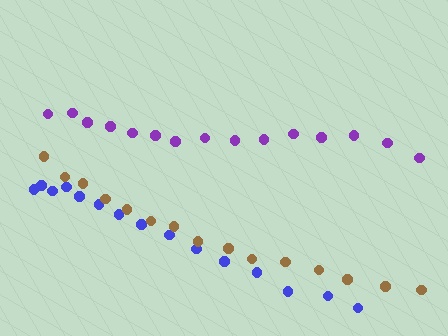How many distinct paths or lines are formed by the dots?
There are 3 distinct paths.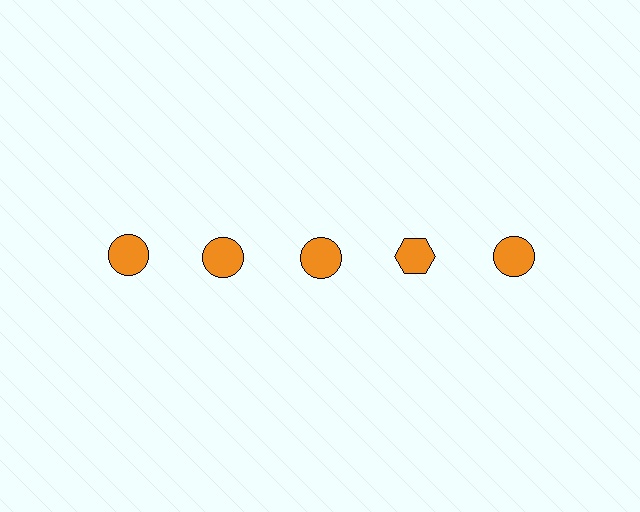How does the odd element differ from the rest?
It has a different shape: hexagon instead of circle.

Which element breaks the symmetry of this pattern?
The orange hexagon in the top row, second from right column breaks the symmetry. All other shapes are orange circles.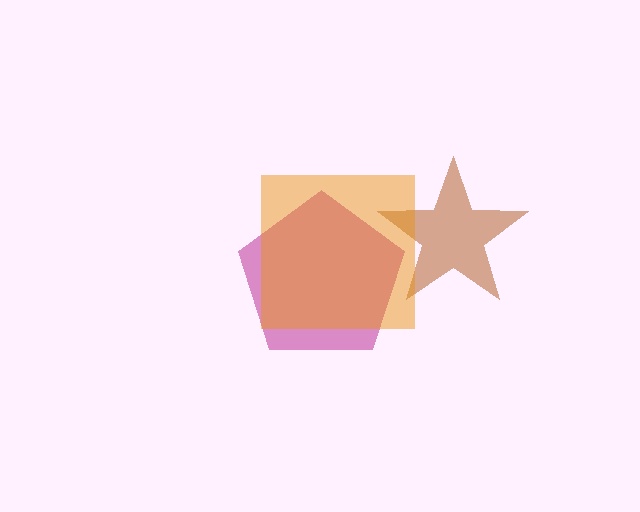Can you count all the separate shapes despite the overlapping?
Yes, there are 3 separate shapes.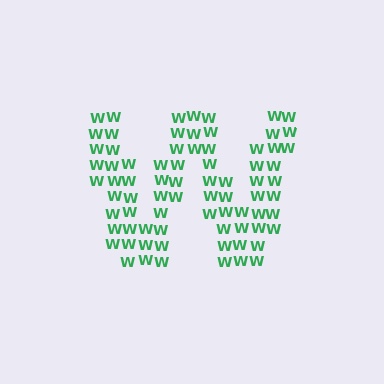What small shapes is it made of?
It is made of small letter W's.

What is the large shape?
The large shape is the letter W.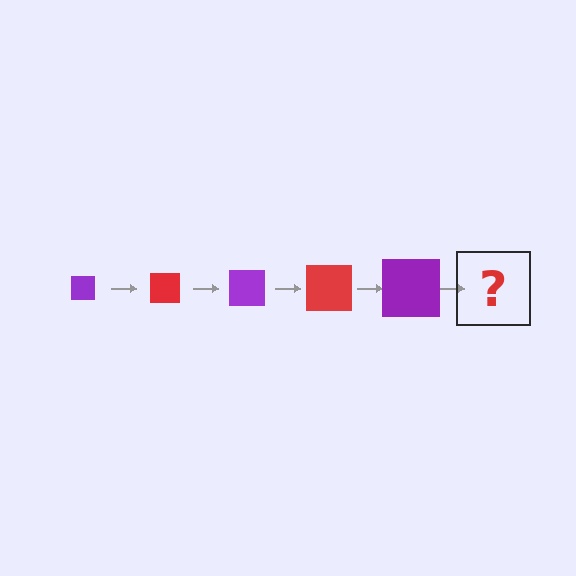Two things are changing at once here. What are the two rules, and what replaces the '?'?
The two rules are that the square grows larger each step and the color cycles through purple and red. The '?' should be a red square, larger than the previous one.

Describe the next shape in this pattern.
It should be a red square, larger than the previous one.